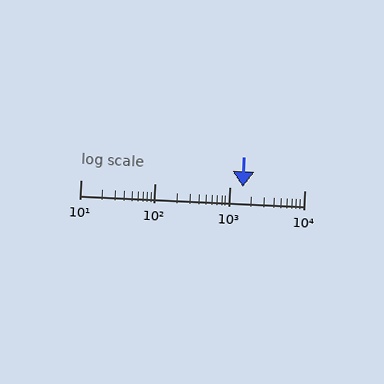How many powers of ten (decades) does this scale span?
The scale spans 3 decades, from 10 to 10000.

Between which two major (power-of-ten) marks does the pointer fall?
The pointer is between 1000 and 10000.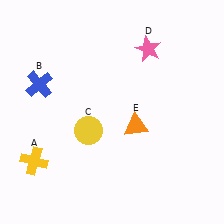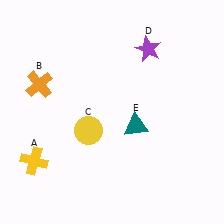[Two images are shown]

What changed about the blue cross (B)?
In Image 1, B is blue. In Image 2, it changed to orange.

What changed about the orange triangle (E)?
In Image 1, E is orange. In Image 2, it changed to teal.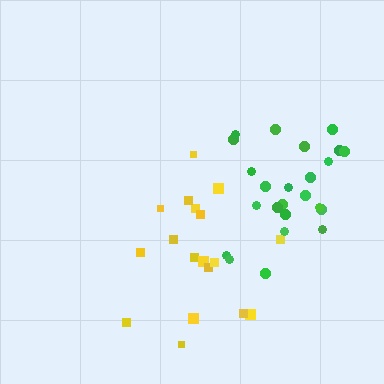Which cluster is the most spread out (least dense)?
Yellow.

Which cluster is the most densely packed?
Green.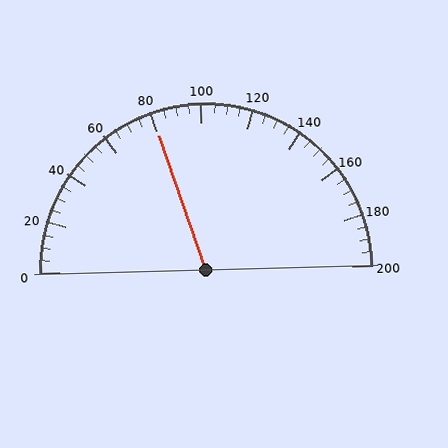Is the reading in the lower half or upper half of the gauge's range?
The reading is in the lower half of the range (0 to 200).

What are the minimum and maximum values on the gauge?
The gauge ranges from 0 to 200.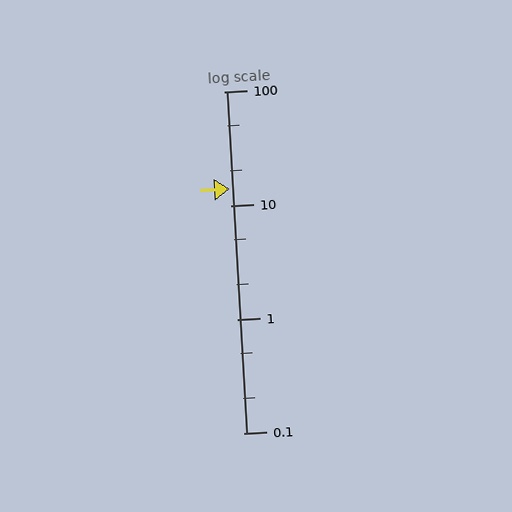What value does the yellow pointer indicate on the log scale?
The pointer indicates approximately 14.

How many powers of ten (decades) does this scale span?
The scale spans 3 decades, from 0.1 to 100.